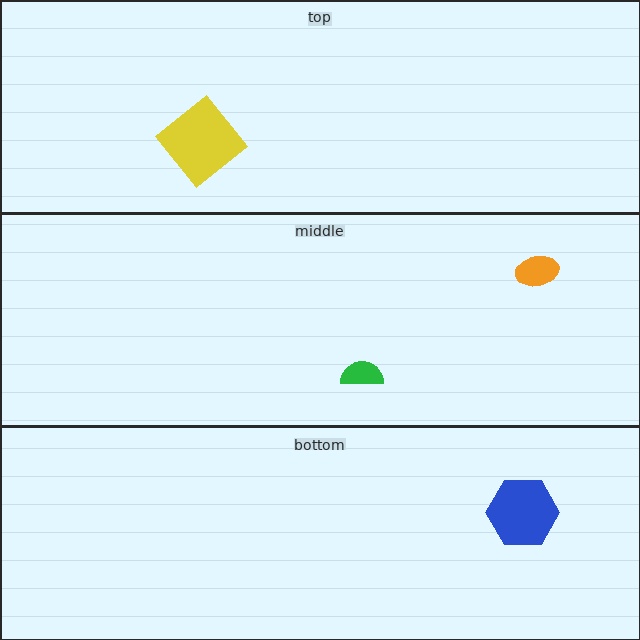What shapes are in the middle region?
The orange ellipse, the green semicircle.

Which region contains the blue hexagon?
The bottom region.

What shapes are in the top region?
The yellow diamond.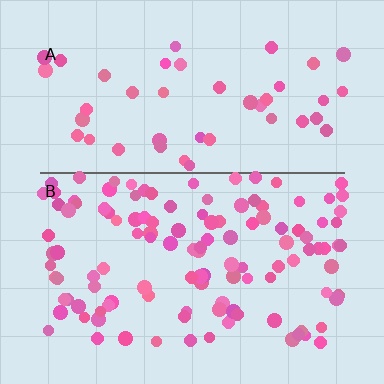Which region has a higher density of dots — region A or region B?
B (the bottom).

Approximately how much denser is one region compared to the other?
Approximately 2.7× — region B over region A.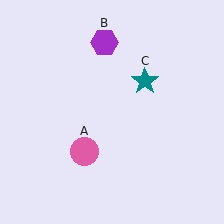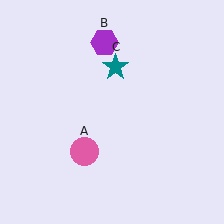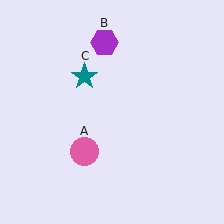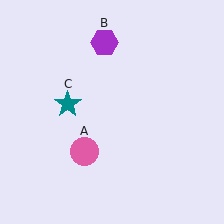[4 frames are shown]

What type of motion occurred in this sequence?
The teal star (object C) rotated counterclockwise around the center of the scene.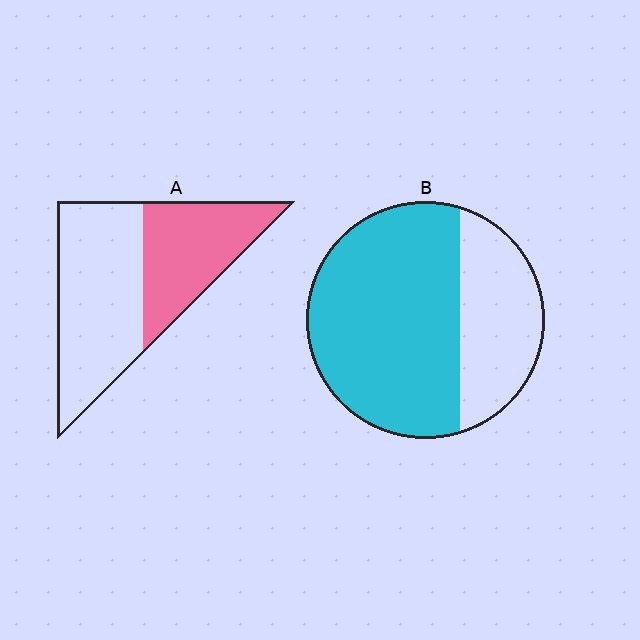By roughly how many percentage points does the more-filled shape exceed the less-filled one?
By roughly 25 percentage points (B over A).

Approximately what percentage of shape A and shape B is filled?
A is approximately 40% and B is approximately 70%.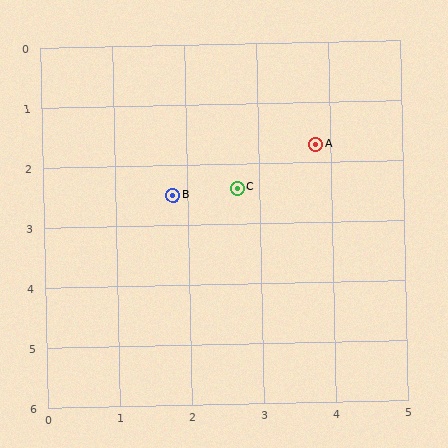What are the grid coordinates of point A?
Point A is at approximately (3.8, 1.7).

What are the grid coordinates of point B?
Point B is at approximately (1.8, 2.5).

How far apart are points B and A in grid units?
Points B and A are about 2.2 grid units apart.